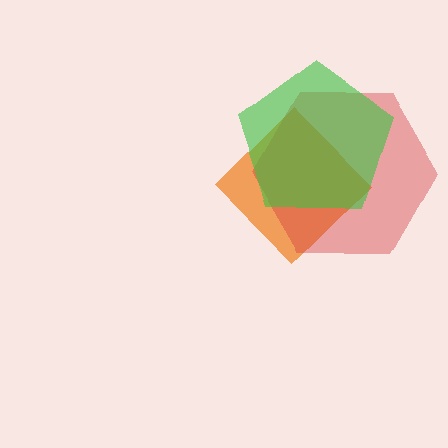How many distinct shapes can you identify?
There are 3 distinct shapes: an orange diamond, a red hexagon, a green pentagon.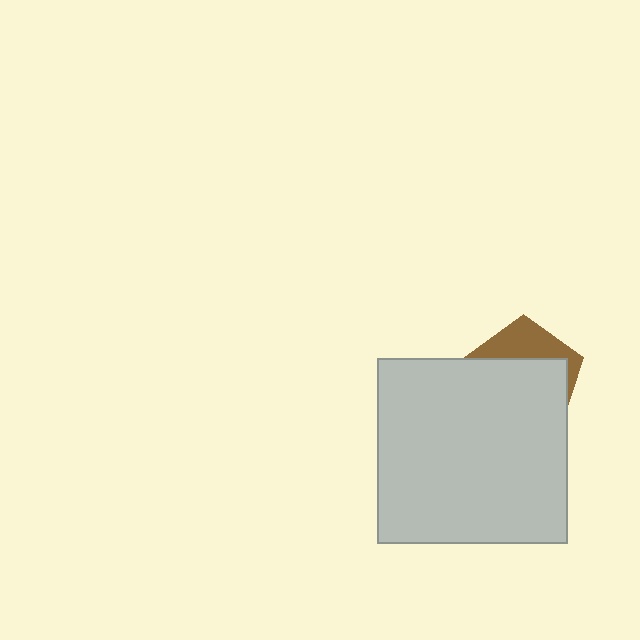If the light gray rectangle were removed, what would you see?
You would see the complete brown pentagon.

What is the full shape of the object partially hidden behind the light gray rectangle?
The partially hidden object is a brown pentagon.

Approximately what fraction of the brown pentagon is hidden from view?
Roughly 69% of the brown pentagon is hidden behind the light gray rectangle.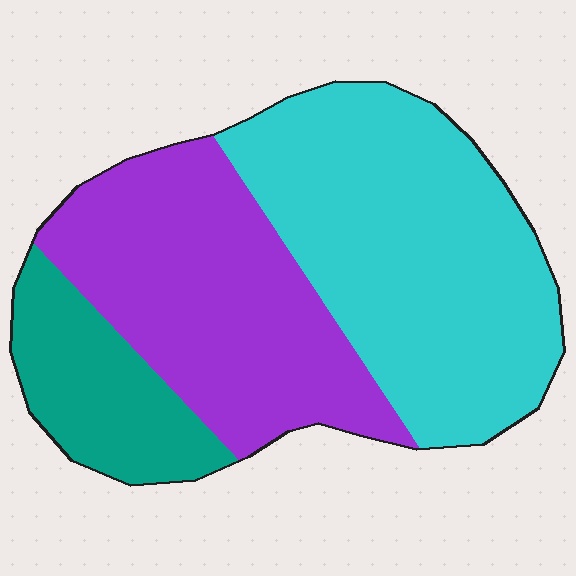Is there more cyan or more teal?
Cyan.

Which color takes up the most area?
Cyan, at roughly 45%.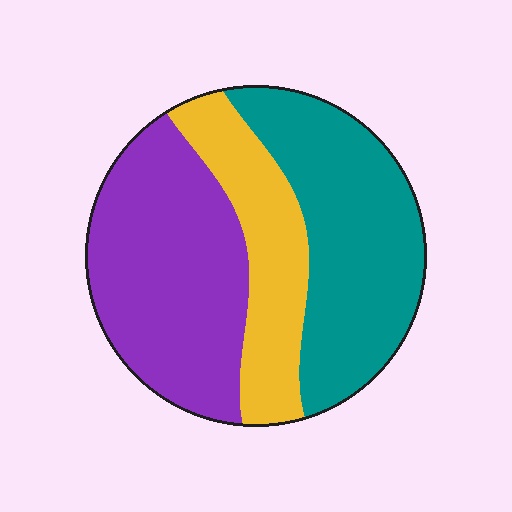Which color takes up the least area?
Yellow, at roughly 25%.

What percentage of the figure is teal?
Teal covers around 40% of the figure.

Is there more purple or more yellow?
Purple.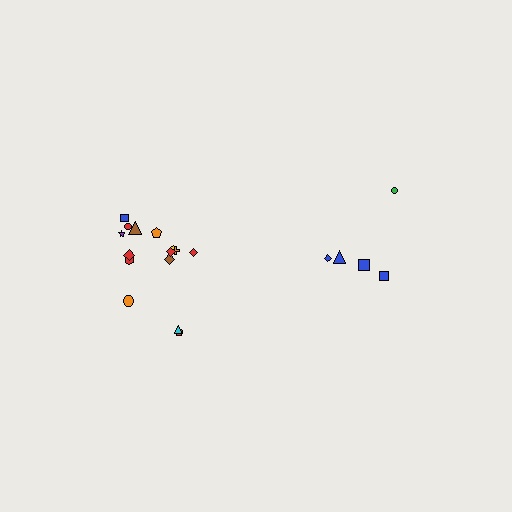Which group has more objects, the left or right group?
The left group.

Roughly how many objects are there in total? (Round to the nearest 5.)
Roughly 20 objects in total.